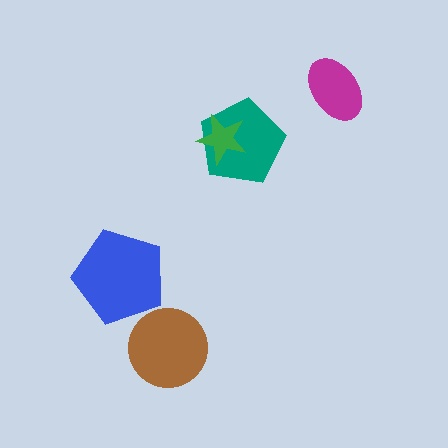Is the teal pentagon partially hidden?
Yes, it is partially covered by another shape.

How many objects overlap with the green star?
1 object overlaps with the green star.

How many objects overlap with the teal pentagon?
1 object overlaps with the teal pentagon.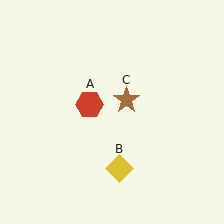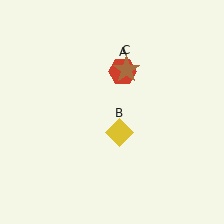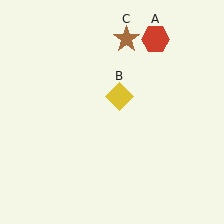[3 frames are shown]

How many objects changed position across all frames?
3 objects changed position: red hexagon (object A), yellow diamond (object B), brown star (object C).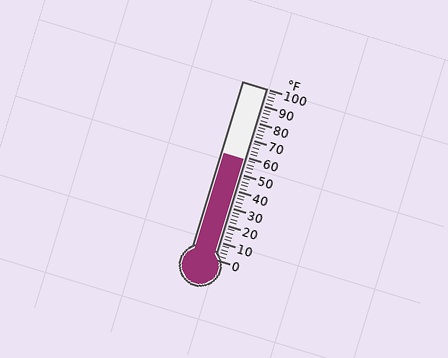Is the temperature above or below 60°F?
The temperature is below 60°F.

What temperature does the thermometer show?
The thermometer shows approximately 58°F.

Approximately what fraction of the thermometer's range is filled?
The thermometer is filled to approximately 60% of its range.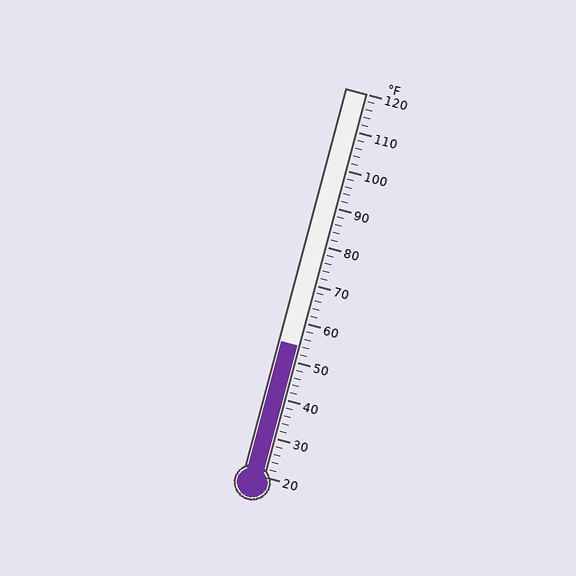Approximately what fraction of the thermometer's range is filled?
The thermometer is filled to approximately 35% of its range.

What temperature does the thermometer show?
The thermometer shows approximately 54°F.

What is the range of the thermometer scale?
The thermometer scale ranges from 20°F to 120°F.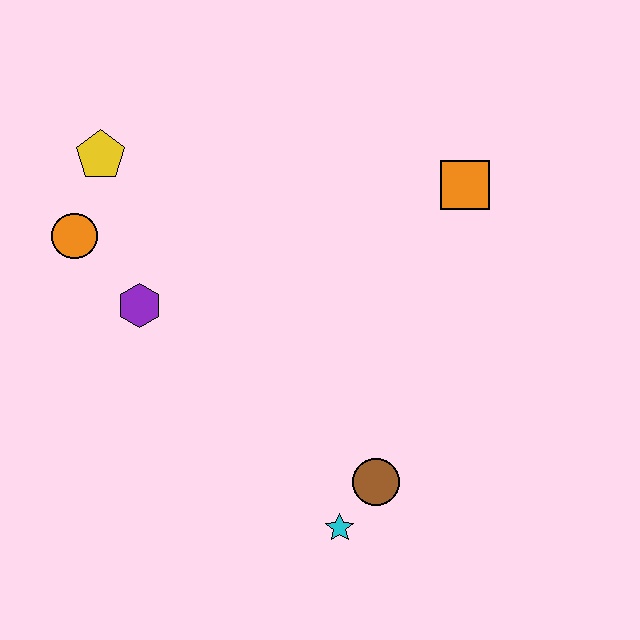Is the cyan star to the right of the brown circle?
No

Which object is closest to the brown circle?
The cyan star is closest to the brown circle.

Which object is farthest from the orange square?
The orange circle is farthest from the orange square.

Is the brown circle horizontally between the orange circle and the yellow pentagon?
No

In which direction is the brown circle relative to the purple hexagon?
The brown circle is to the right of the purple hexagon.